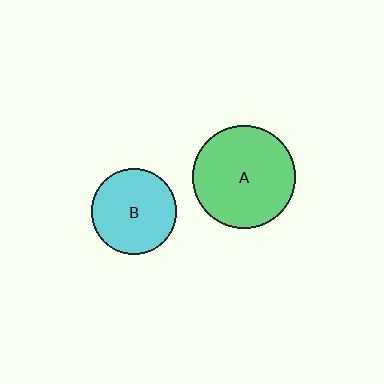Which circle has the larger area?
Circle A (green).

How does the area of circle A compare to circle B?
Approximately 1.4 times.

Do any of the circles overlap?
No, none of the circles overlap.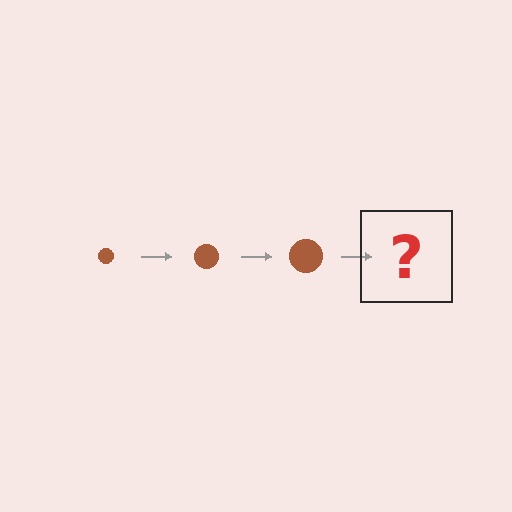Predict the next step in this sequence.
The next step is a brown circle, larger than the previous one.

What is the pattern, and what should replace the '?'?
The pattern is that the circle gets progressively larger each step. The '?' should be a brown circle, larger than the previous one.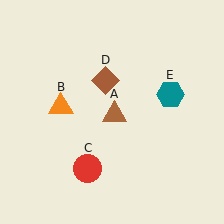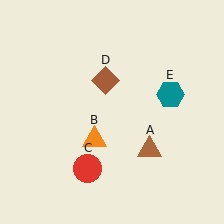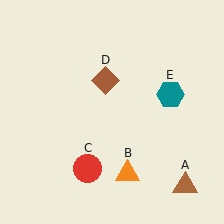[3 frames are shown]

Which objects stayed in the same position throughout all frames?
Red circle (object C) and brown diamond (object D) and teal hexagon (object E) remained stationary.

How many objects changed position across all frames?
2 objects changed position: brown triangle (object A), orange triangle (object B).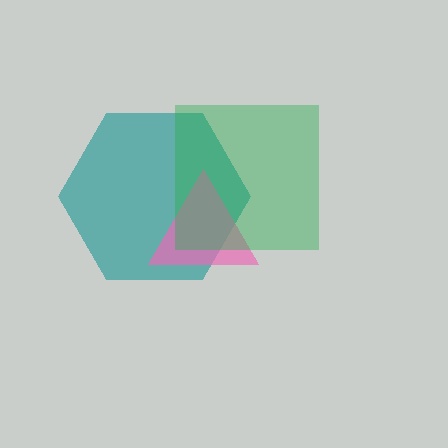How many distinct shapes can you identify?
There are 3 distinct shapes: a teal hexagon, a pink triangle, a green square.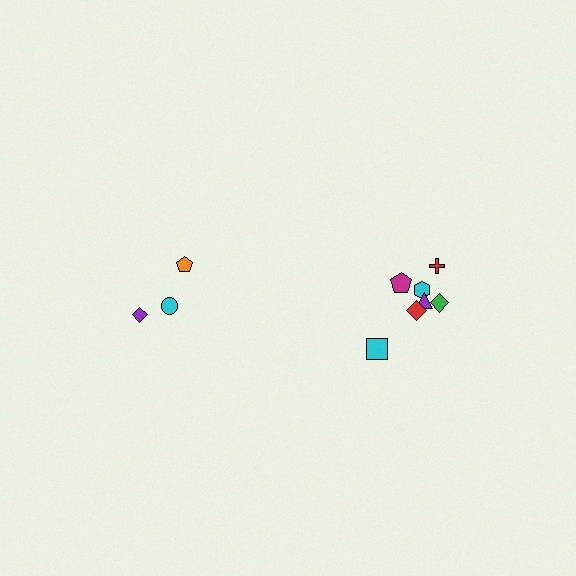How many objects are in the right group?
There are 7 objects.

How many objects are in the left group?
There are 3 objects.